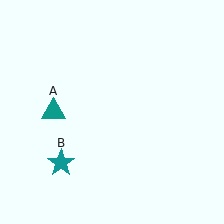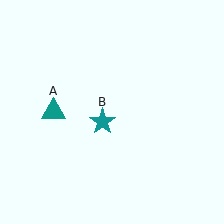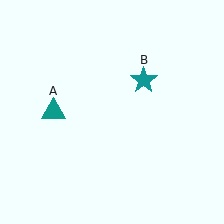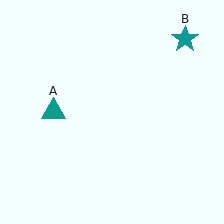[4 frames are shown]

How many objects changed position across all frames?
1 object changed position: teal star (object B).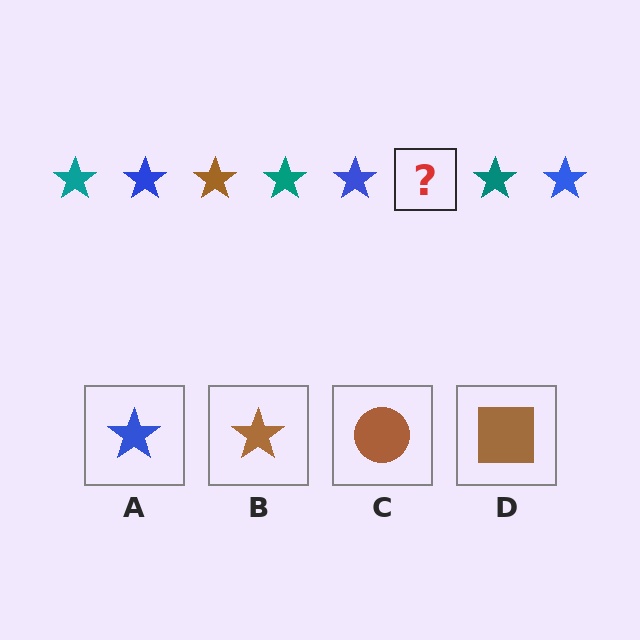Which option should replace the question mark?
Option B.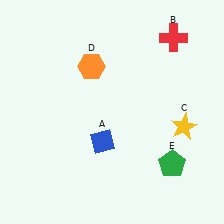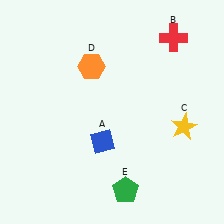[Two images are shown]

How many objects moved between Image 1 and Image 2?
1 object moved between the two images.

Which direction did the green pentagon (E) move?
The green pentagon (E) moved left.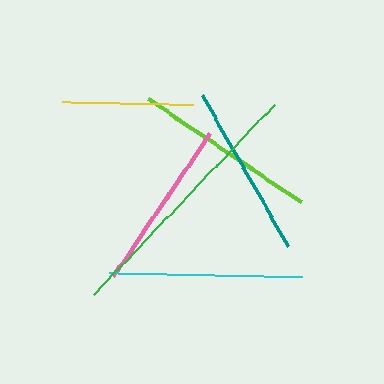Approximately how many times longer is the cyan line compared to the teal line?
The cyan line is approximately 1.1 times the length of the teal line.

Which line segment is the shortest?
The yellow line is the shortest at approximately 131 pixels.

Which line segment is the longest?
The green line is the longest at approximately 263 pixels.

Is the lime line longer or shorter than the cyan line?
The cyan line is longer than the lime line.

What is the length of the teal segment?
The teal segment is approximately 174 pixels long.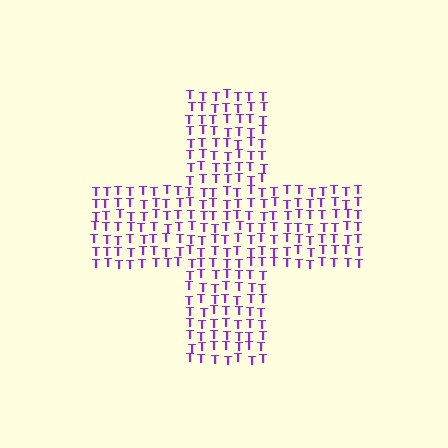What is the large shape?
The large shape is a cross.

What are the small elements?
The small elements are letter T's.